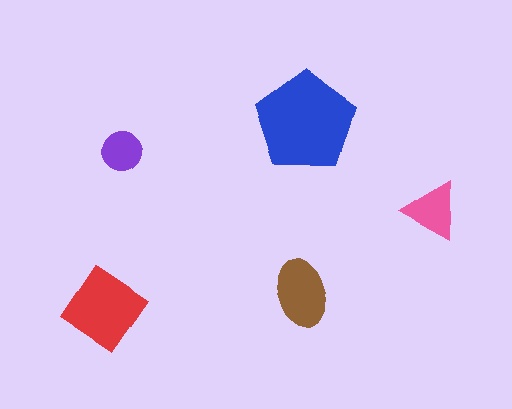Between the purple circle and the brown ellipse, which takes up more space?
The brown ellipse.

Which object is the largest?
The blue pentagon.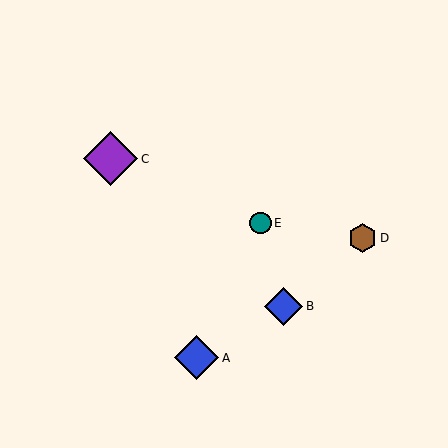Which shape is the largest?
The purple diamond (labeled C) is the largest.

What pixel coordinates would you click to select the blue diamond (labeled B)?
Click at (284, 306) to select the blue diamond B.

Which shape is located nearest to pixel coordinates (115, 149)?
The purple diamond (labeled C) at (111, 159) is nearest to that location.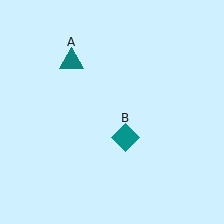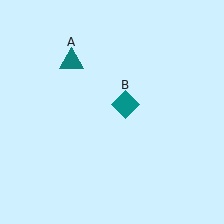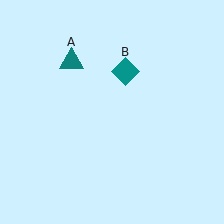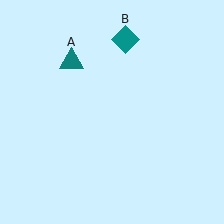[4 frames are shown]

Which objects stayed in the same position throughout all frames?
Teal triangle (object A) remained stationary.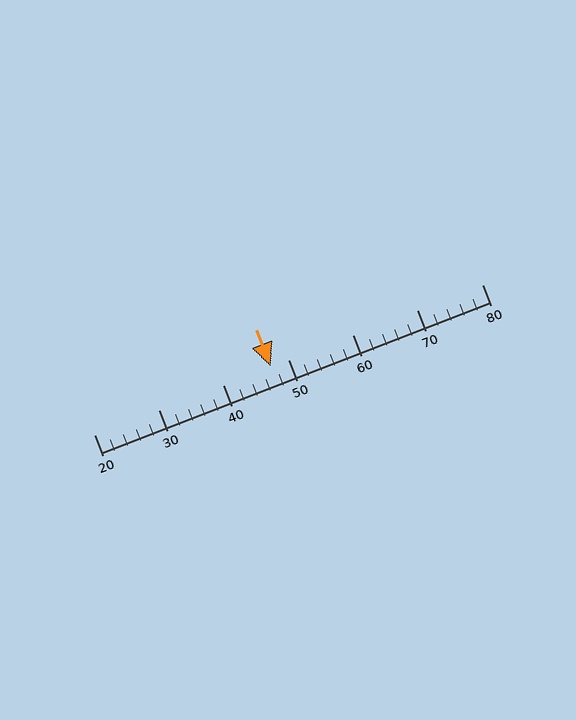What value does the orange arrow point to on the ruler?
The orange arrow points to approximately 47.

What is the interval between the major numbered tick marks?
The major tick marks are spaced 10 units apart.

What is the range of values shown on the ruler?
The ruler shows values from 20 to 80.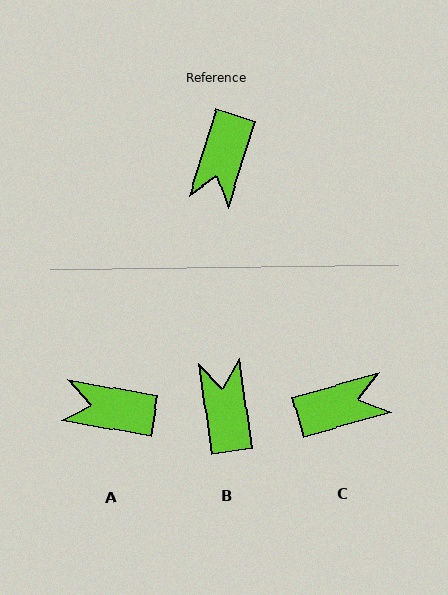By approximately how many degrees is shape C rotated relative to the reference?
Approximately 123 degrees counter-clockwise.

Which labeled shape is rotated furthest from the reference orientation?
B, about 154 degrees away.